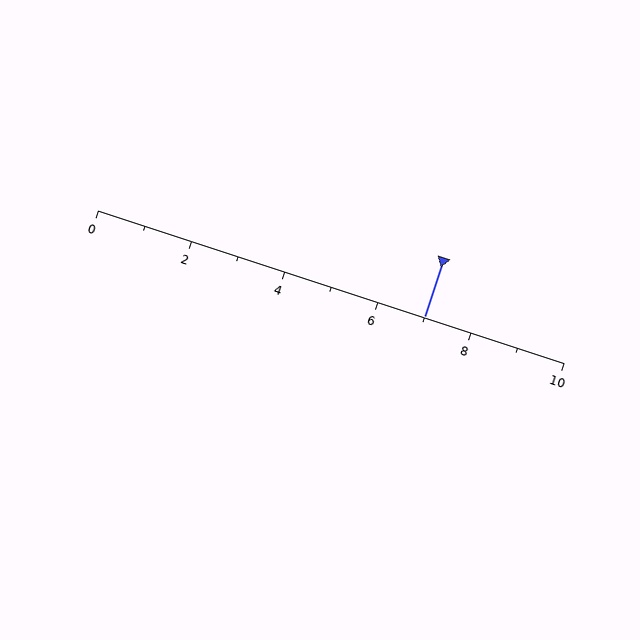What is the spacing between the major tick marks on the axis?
The major ticks are spaced 2 apart.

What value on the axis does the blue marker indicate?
The marker indicates approximately 7.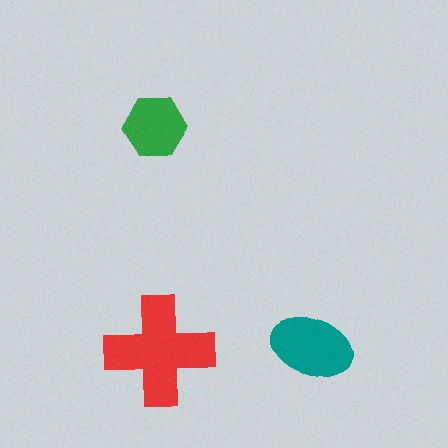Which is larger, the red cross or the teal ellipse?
The red cross.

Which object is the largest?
The red cross.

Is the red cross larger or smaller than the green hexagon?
Larger.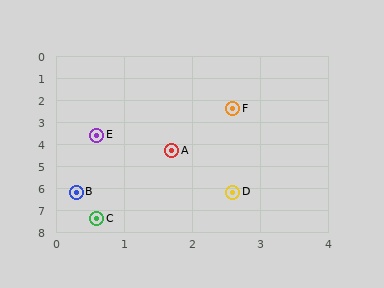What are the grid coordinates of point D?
Point D is at approximately (2.6, 6.2).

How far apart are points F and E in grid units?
Points F and E are about 2.3 grid units apart.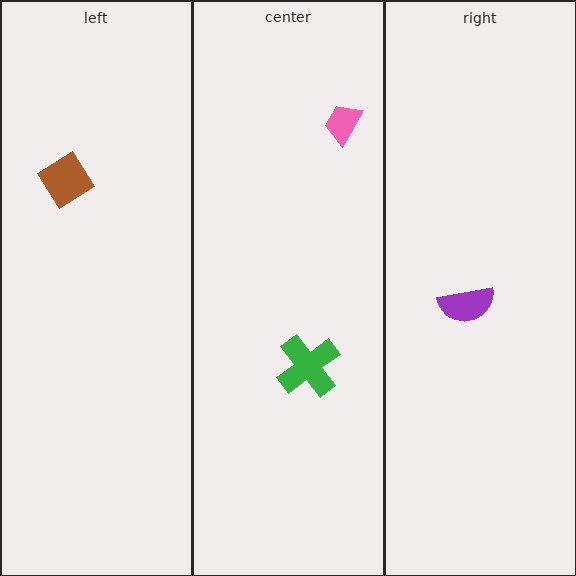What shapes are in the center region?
The pink trapezoid, the green cross.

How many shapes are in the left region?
1.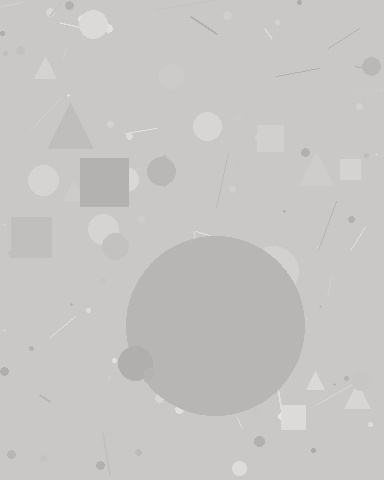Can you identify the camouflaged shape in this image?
The camouflaged shape is a circle.